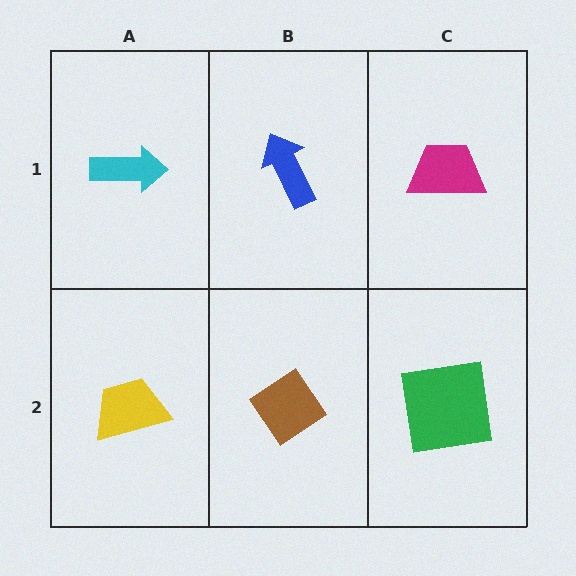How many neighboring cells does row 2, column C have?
2.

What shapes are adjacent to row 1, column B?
A brown diamond (row 2, column B), a cyan arrow (row 1, column A), a magenta trapezoid (row 1, column C).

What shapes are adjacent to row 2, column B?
A blue arrow (row 1, column B), a yellow trapezoid (row 2, column A), a green square (row 2, column C).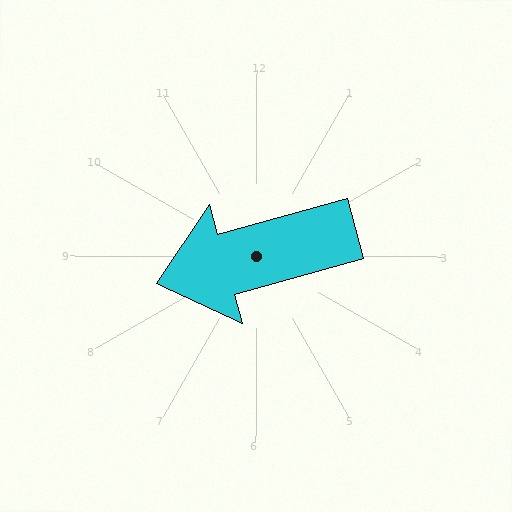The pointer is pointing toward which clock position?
Roughly 8 o'clock.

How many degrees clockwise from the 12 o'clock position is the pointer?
Approximately 255 degrees.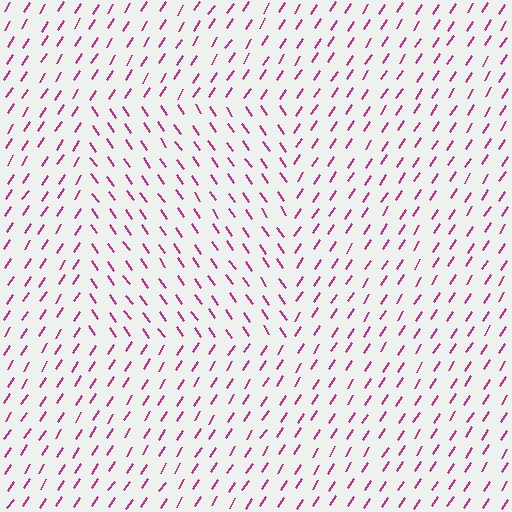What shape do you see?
I see a rectangle.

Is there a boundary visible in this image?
Yes, there is a texture boundary formed by a change in line orientation.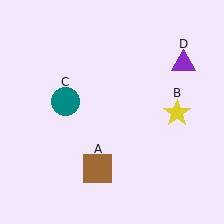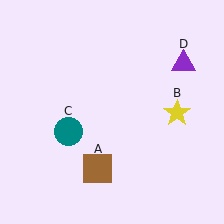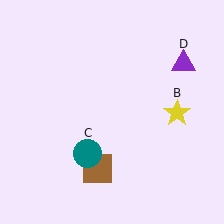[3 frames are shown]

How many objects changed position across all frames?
1 object changed position: teal circle (object C).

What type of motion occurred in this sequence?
The teal circle (object C) rotated counterclockwise around the center of the scene.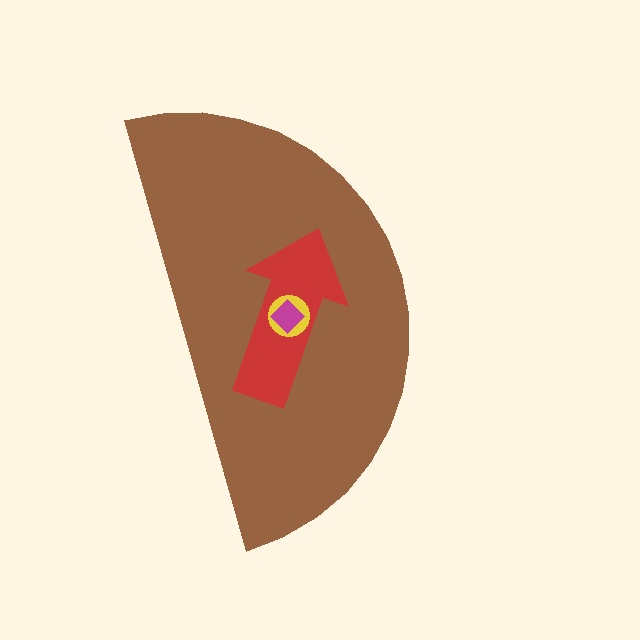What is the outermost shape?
The brown semicircle.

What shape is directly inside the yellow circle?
The magenta diamond.